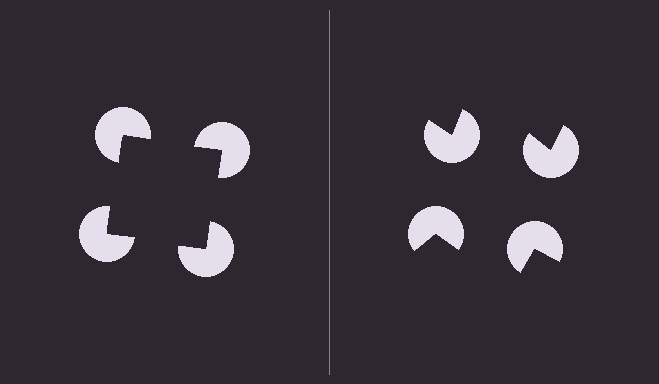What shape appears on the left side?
An illusory square.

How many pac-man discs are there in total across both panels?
8 — 4 on each side.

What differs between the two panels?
The pac-man discs are positioned identically on both sides; only the wedge orientations differ. On the left they align to a square; on the right they are misaligned.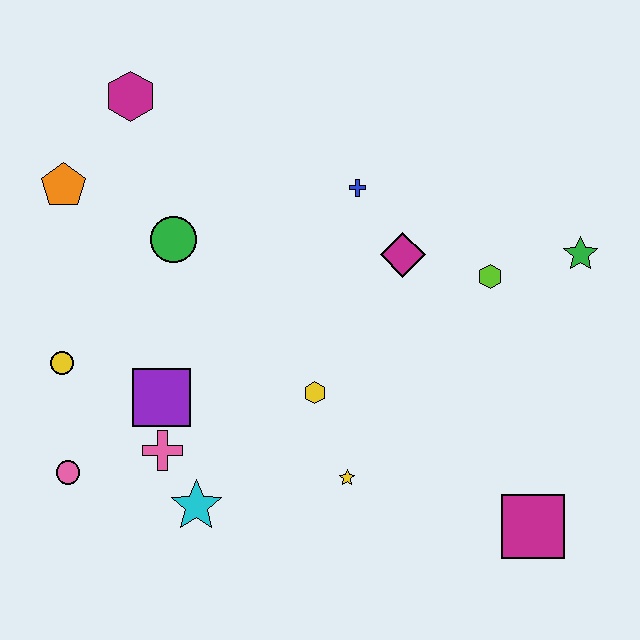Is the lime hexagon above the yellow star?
Yes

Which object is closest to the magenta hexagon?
The orange pentagon is closest to the magenta hexagon.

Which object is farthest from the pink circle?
The green star is farthest from the pink circle.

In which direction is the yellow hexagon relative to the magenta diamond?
The yellow hexagon is below the magenta diamond.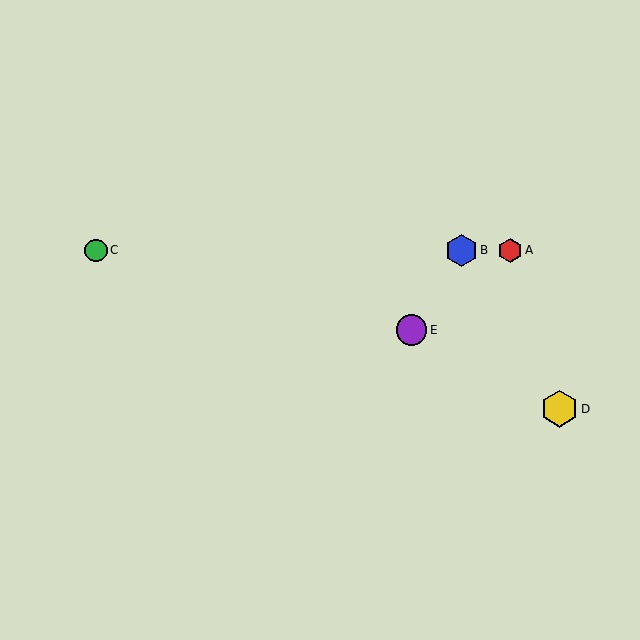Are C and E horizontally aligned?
No, C is at y≈250 and E is at y≈330.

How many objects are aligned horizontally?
3 objects (A, B, C) are aligned horizontally.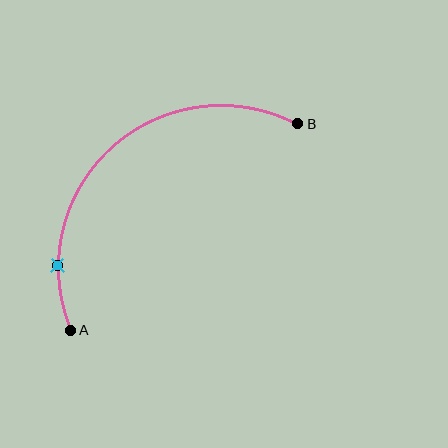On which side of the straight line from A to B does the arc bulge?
The arc bulges above and to the left of the straight line connecting A and B.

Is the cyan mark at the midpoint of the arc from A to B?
No. The cyan mark lies on the arc but is closer to endpoint A. The arc midpoint would be at the point on the curve equidistant along the arc from both A and B.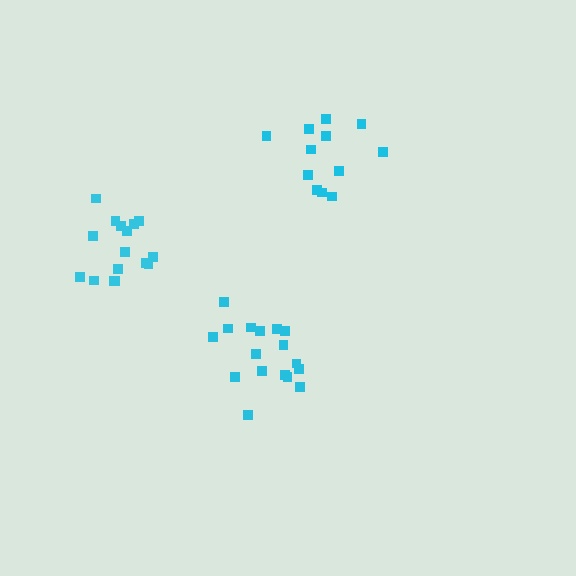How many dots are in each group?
Group 1: 12 dots, Group 2: 17 dots, Group 3: 16 dots (45 total).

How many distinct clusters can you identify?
There are 3 distinct clusters.